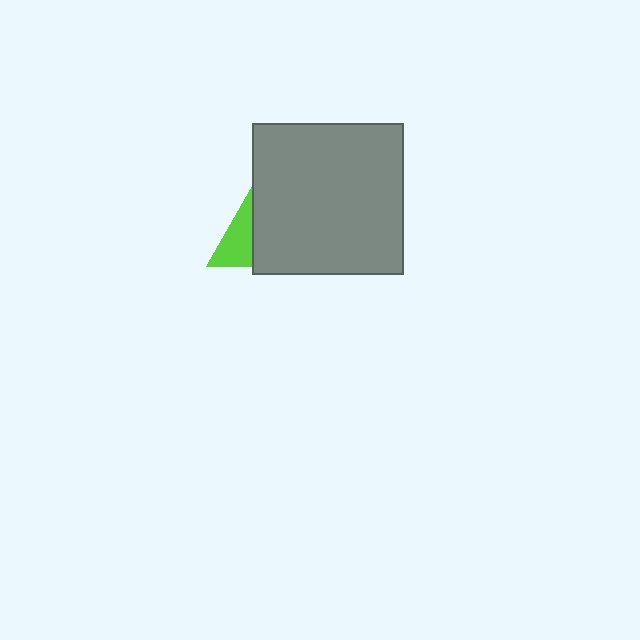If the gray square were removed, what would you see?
You would see the complete lime triangle.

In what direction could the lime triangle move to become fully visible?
The lime triangle could move left. That would shift it out from behind the gray square entirely.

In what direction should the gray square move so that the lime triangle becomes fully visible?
The gray square should move right. That is the shortest direction to clear the overlap and leave the lime triangle fully visible.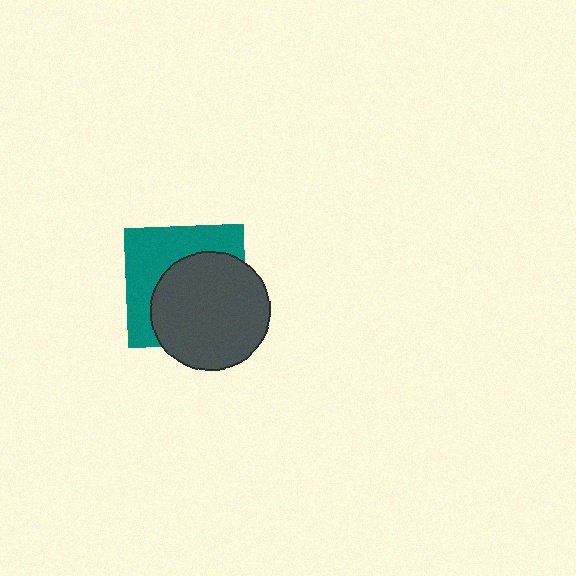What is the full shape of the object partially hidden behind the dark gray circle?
The partially hidden object is a teal square.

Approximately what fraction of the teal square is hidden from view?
Roughly 56% of the teal square is hidden behind the dark gray circle.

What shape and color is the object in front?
The object in front is a dark gray circle.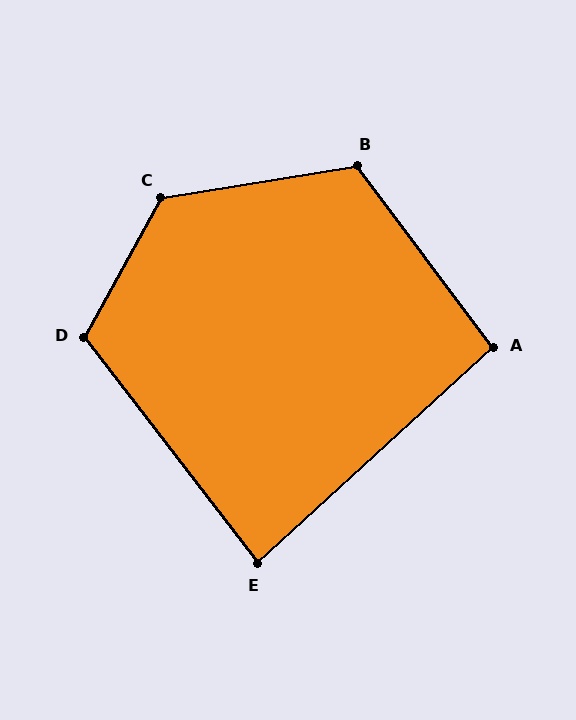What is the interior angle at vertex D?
Approximately 113 degrees (obtuse).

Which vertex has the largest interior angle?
C, at approximately 128 degrees.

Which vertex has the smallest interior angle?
E, at approximately 85 degrees.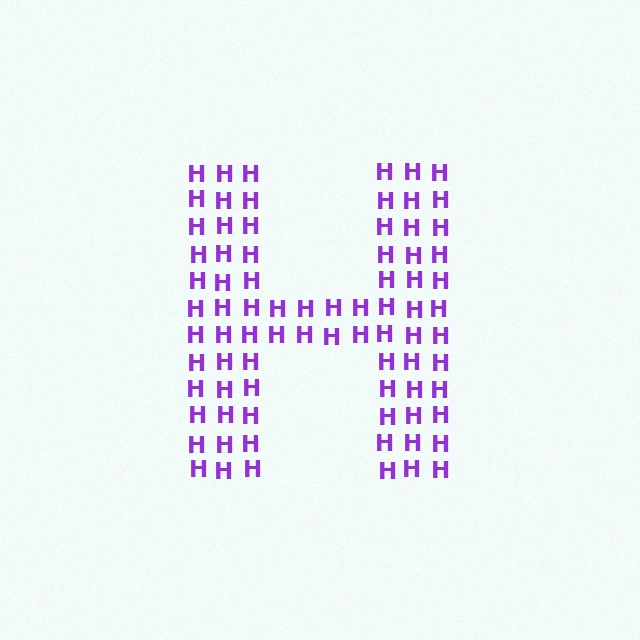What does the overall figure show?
The overall figure shows the letter H.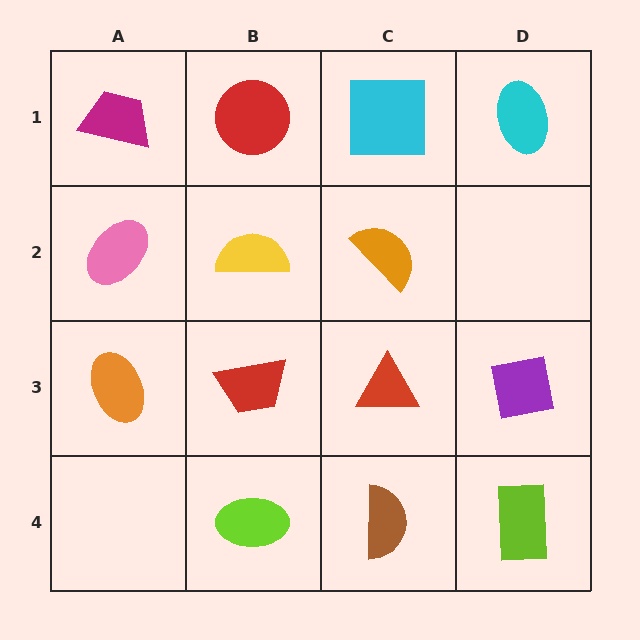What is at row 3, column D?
A purple square.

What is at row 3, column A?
An orange ellipse.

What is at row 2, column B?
A yellow semicircle.